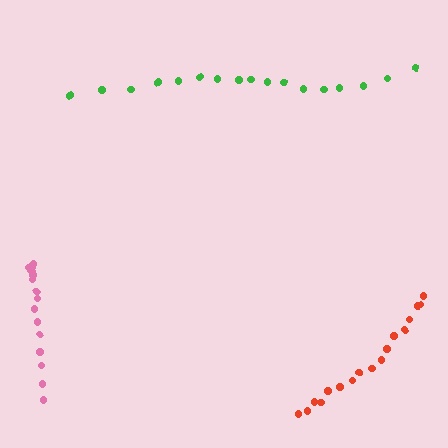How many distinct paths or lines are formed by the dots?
There are 3 distinct paths.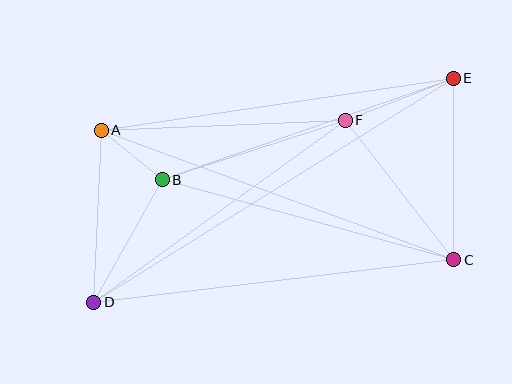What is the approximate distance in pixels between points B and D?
The distance between B and D is approximately 141 pixels.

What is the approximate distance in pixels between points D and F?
The distance between D and F is approximately 311 pixels.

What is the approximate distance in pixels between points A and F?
The distance between A and F is approximately 244 pixels.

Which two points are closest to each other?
Points A and B are closest to each other.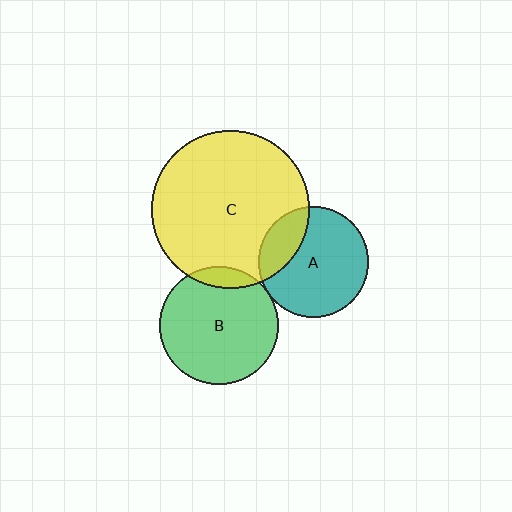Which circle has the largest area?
Circle C (yellow).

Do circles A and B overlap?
Yes.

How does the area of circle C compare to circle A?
Approximately 2.1 times.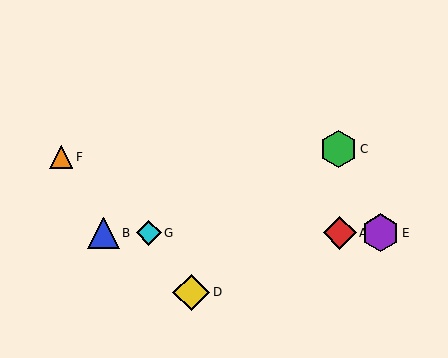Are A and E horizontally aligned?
Yes, both are at y≈233.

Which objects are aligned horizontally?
Objects A, B, E, G are aligned horizontally.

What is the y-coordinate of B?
Object B is at y≈233.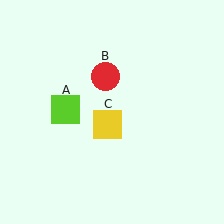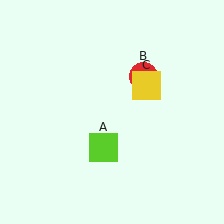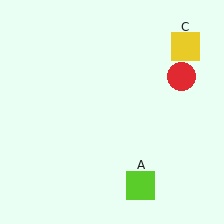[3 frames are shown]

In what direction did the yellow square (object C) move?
The yellow square (object C) moved up and to the right.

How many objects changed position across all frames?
3 objects changed position: lime square (object A), red circle (object B), yellow square (object C).